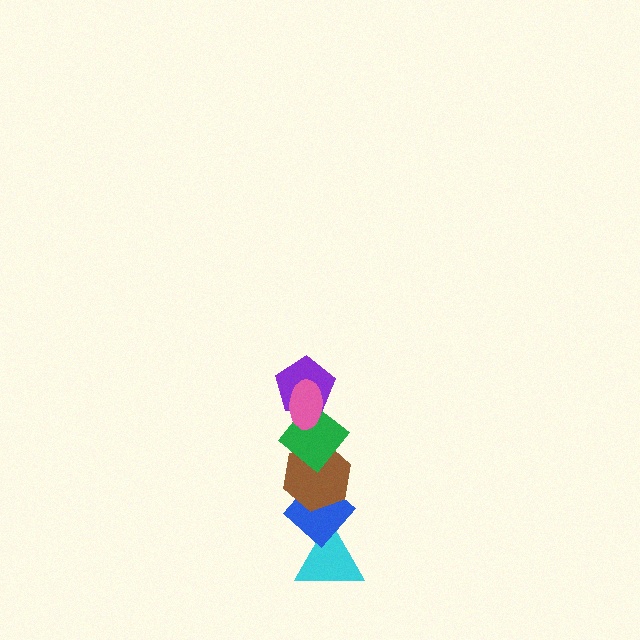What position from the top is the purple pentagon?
The purple pentagon is 2nd from the top.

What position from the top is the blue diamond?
The blue diamond is 5th from the top.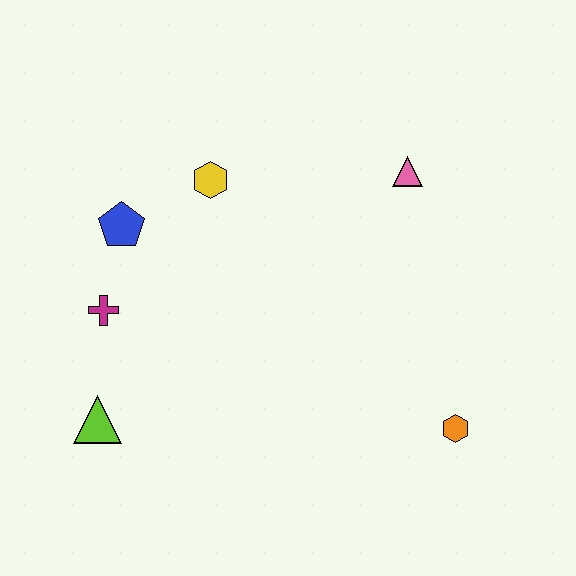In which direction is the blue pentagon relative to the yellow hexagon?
The blue pentagon is to the left of the yellow hexagon.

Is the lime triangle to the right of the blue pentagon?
No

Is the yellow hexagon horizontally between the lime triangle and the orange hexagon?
Yes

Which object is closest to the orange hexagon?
The pink triangle is closest to the orange hexagon.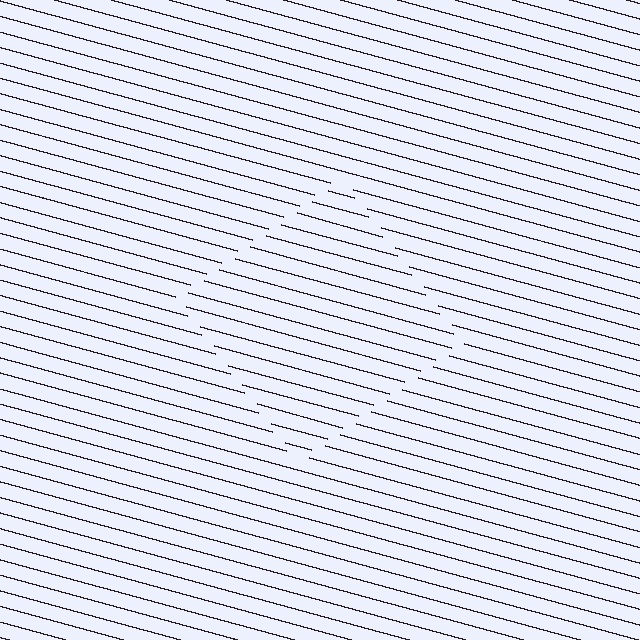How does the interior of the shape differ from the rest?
The interior of the shape contains the same grating, shifted by half a period — the contour is defined by the phase discontinuity where line-ends from the inner and outer gratings abut.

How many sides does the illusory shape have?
4 sides — the line-ends trace a square.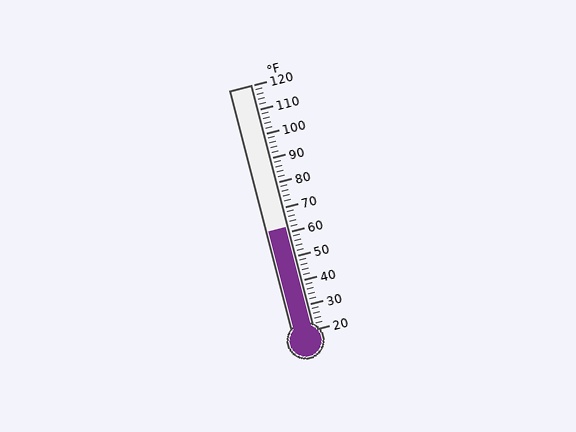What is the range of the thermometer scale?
The thermometer scale ranges from 20°F to 120°F.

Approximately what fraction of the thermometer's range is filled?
The thermometer is filled to approximately 40% of its range.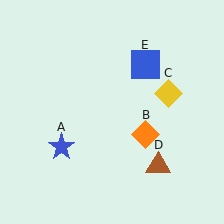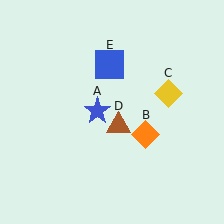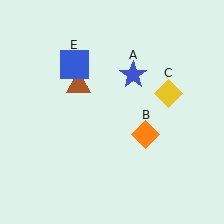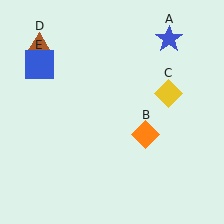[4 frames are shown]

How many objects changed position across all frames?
3 objects changed position: blue star (object A), brown triangle (object D), blue square (object E).